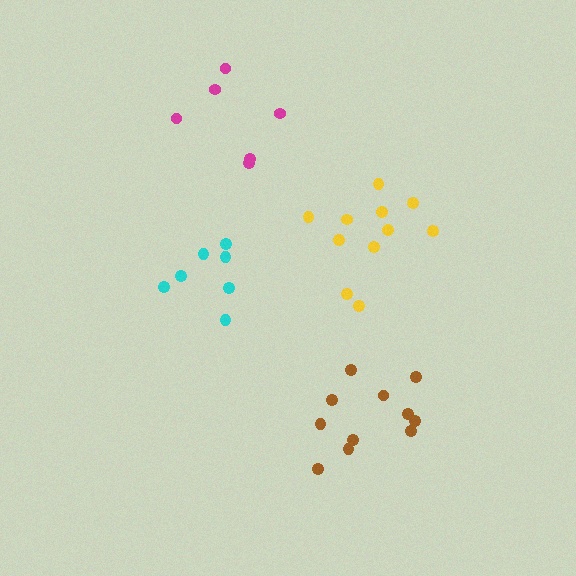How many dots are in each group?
Group 1: 11 dots, Group 2: 6 dots, Group 3: 7 dots, Group 4: 11 dots (35 total).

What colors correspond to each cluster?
The clusters are colored: yellow, magenta, cyan, brown.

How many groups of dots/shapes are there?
There are 4 groups.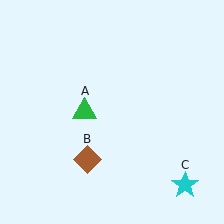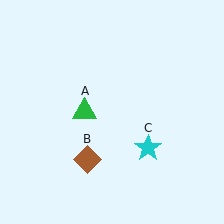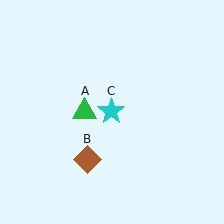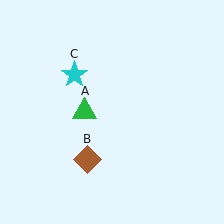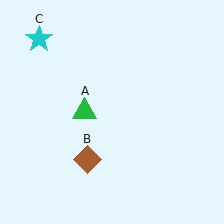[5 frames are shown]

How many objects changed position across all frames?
1 object changed position: cyan star (object C).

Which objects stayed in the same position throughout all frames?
Green triangle (object A) and brown diamond (object B) remained stationary.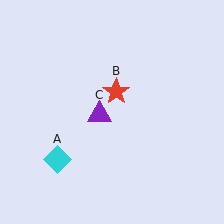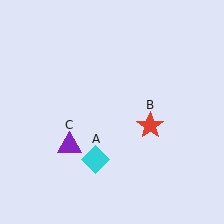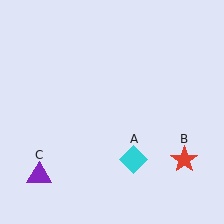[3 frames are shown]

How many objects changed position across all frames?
3 objects changed position: cyan diamond (object A), red star (object B), purple triangle (object C).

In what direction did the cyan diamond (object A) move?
The cyan diamond (object A) moved right.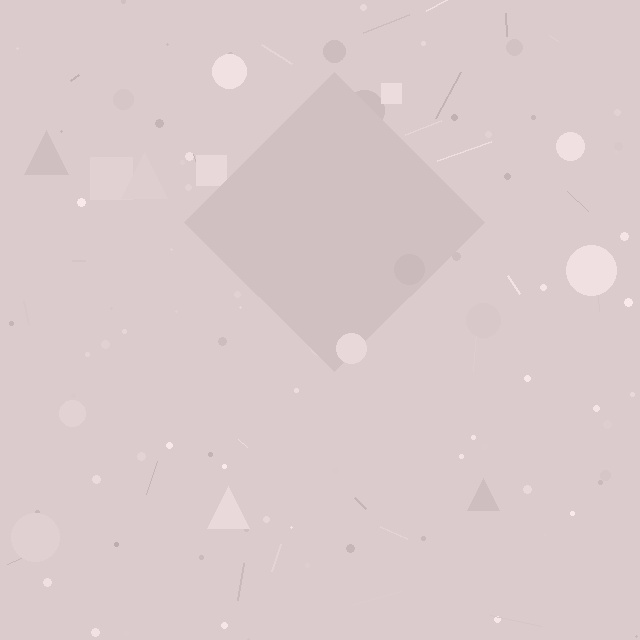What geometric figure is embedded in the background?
A diamond is embedded in the background.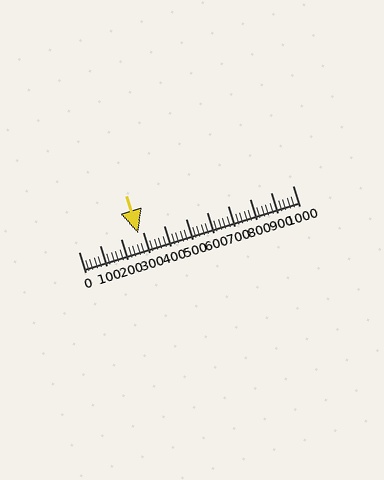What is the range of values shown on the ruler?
The ruler shows values from 0 to 1000.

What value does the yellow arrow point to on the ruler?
The yellow arrow points to approximately 279.